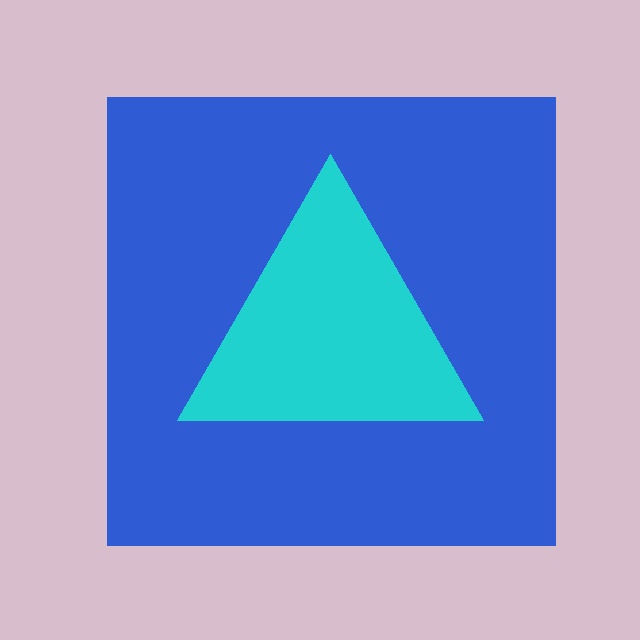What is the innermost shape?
The cyan triangle.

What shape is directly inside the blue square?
The cyan triangle.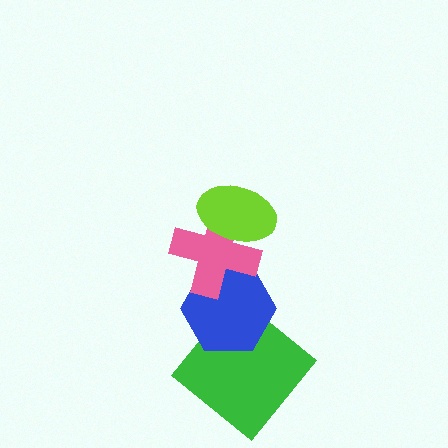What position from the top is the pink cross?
The pink cross is 2nd from the top.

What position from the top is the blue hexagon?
The blue hexagon is 3rd from the top.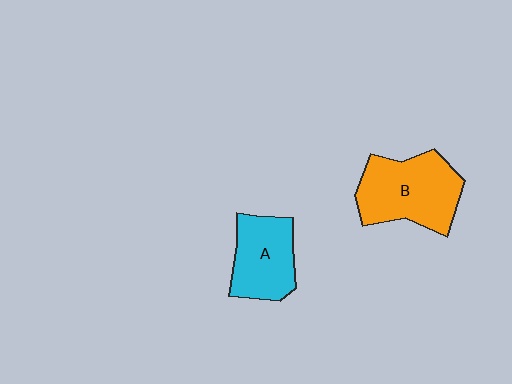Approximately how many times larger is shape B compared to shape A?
Approximately 1.3 times.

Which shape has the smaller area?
Shape A (cyan).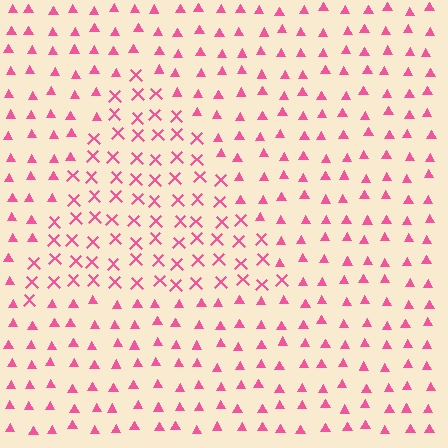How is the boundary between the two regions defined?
The boundary is defined by a change in element shape: X marks inside vs. triangles outside. All elements share the same color and spacing.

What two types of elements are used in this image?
The image uses X marks inside the triangle region and triangles outside it.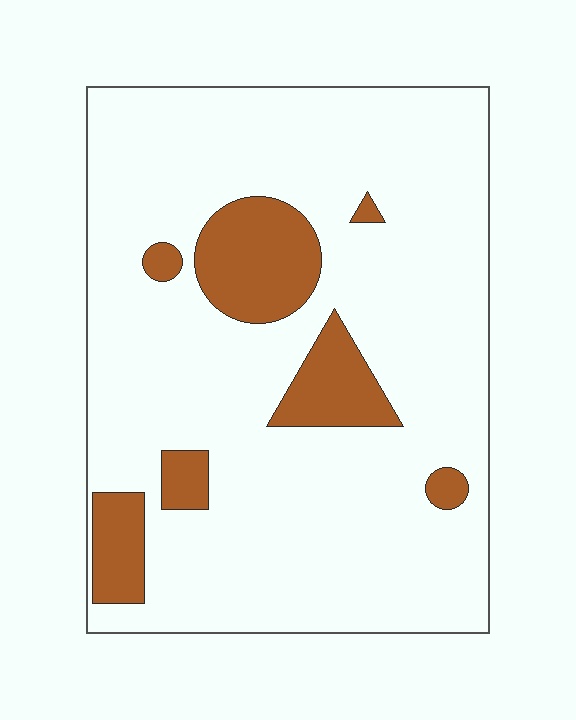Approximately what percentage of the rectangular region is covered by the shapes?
Approximately 15%.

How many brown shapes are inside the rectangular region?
7.